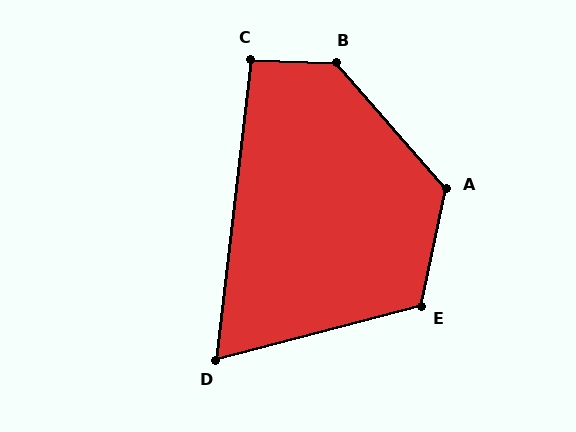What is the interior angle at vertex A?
Approximately 127 degrees (obtuse).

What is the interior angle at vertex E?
Approximately 117 degrees (obtuse).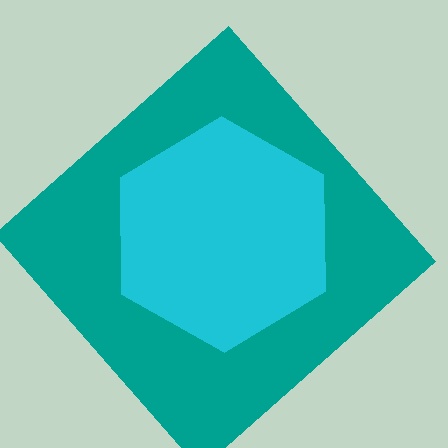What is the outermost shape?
The teal diamond.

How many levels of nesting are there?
2.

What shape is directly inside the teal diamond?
The cyan hexagon.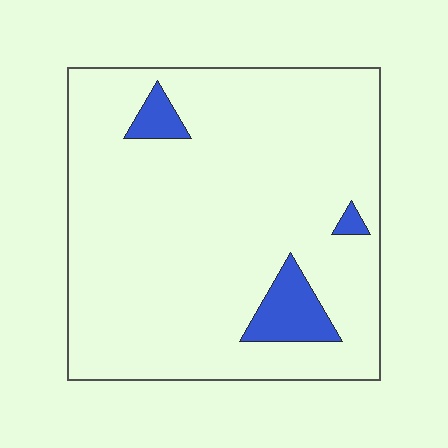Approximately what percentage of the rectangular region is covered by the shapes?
Approximately 10%.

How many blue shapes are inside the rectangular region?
3.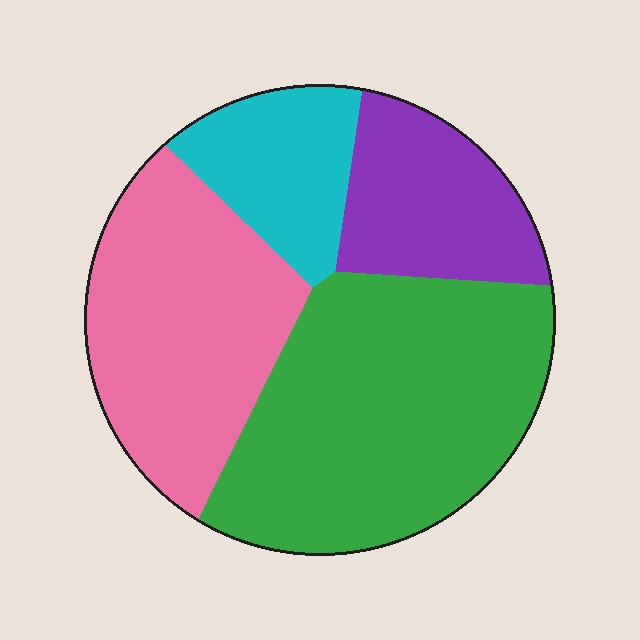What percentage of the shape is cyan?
Cyan takes up about one eighth (1/8) of the shape.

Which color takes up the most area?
Green, at roughly 40%.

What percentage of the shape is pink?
Pink covers 29% of the shape.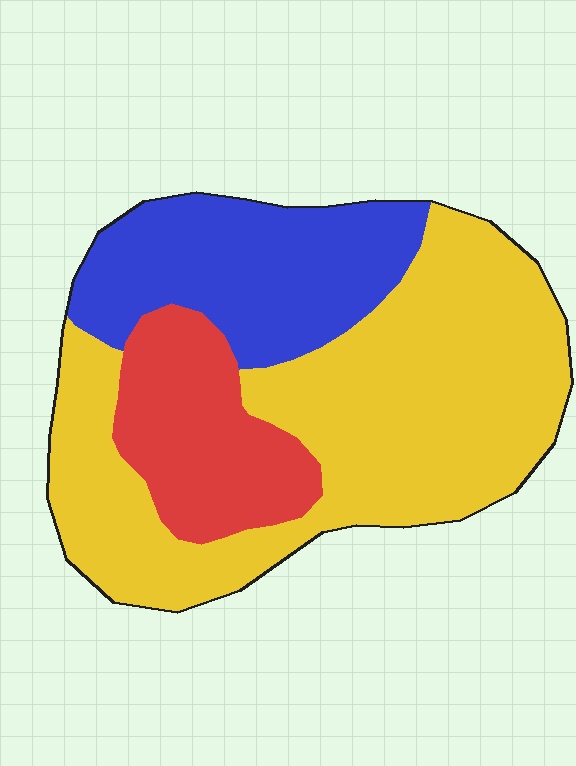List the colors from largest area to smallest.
From largest to smallest: yellow, blue, red.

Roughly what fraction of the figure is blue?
Blue covers 25% of the figure.